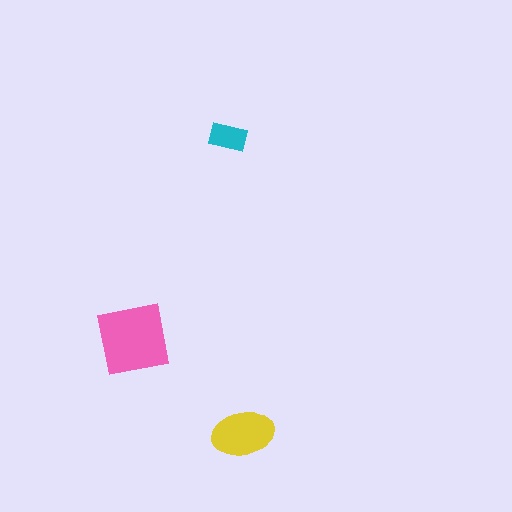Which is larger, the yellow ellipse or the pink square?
The pink square.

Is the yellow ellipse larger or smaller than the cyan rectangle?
Larger.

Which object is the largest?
The pink square.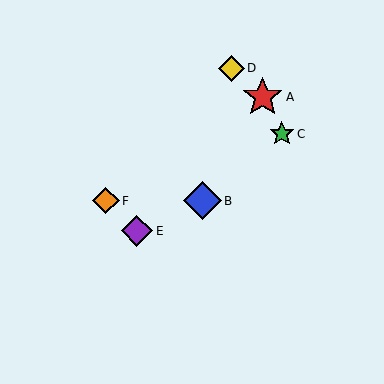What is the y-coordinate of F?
Object F is at y≈201.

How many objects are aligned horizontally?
2 objects (B, F) are aligned horizontally.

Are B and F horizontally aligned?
Yes, both are at y≈201.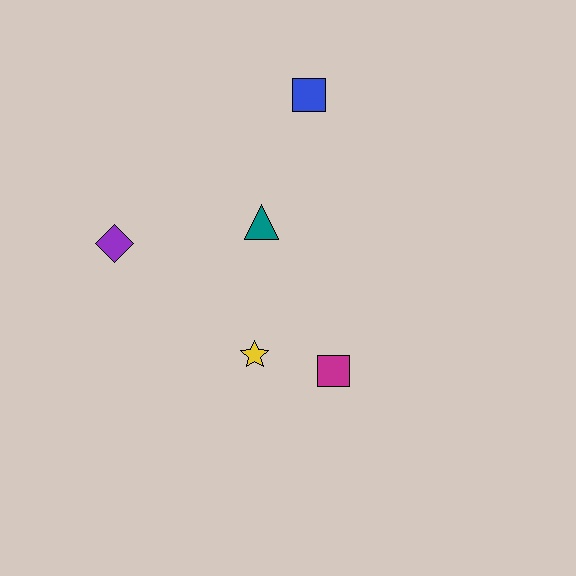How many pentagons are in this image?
There are no pentagons.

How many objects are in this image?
There are 5 objects.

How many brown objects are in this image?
There are no brown objects.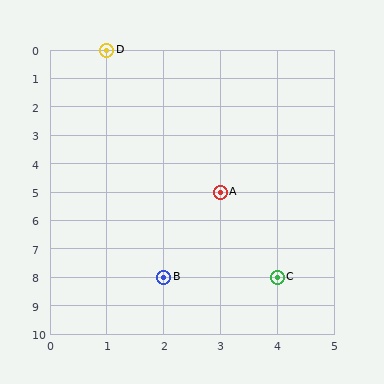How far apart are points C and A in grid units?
Points C and A are 1 column and 3 rows apart (about 3.2 grid units diagonally).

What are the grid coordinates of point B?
Point B is at grid coordinates (2, 8).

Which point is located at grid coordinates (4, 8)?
Point C is at (4, 8).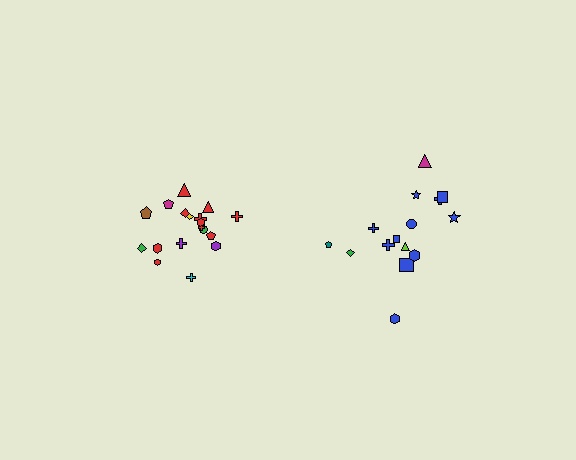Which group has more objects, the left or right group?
The left group.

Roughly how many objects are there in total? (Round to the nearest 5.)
Roughly 35 objects in total.